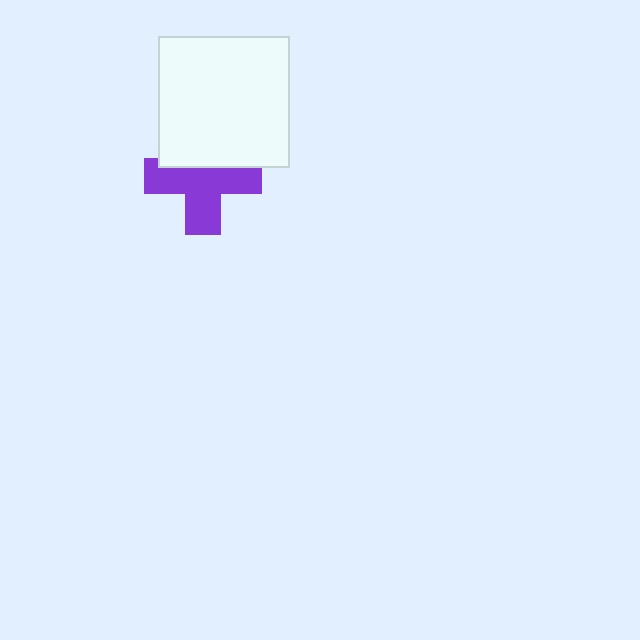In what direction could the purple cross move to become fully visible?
The purple cross could move down. That would shift it out from behind the white square entirely.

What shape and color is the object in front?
The object in front is a white square.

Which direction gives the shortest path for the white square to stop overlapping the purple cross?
Moving up gives the shortest separation.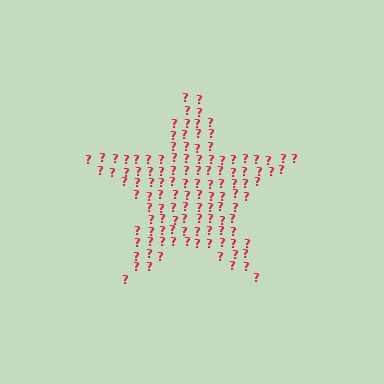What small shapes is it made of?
It is made of small question marks.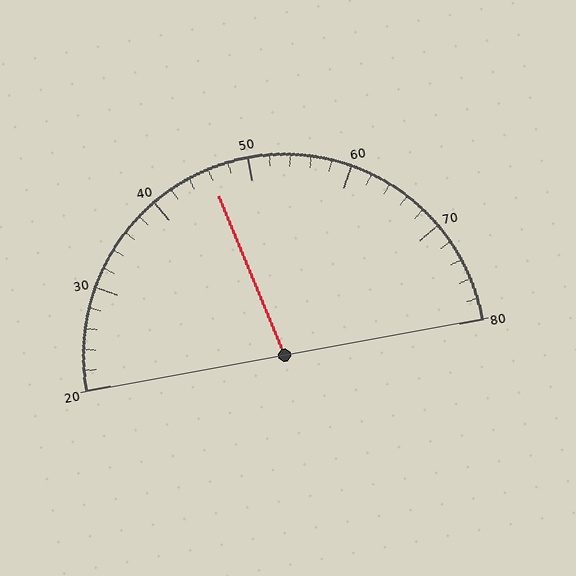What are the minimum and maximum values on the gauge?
The gauge ranges from 20 to 80.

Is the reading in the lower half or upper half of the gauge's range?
The reading is in the lower half of the range (20 to 80).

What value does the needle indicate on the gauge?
The needle indicates approximately 46.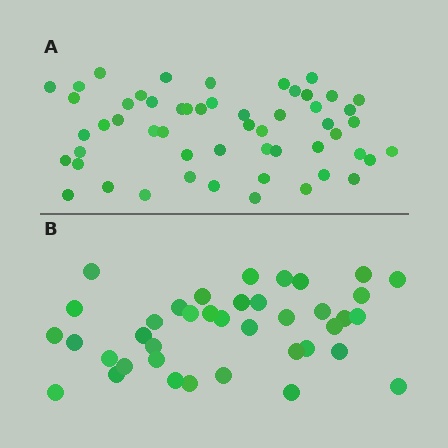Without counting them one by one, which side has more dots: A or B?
Region A (the top region) has more dots.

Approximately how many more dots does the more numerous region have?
Region A has approximately 15 more dots than region B.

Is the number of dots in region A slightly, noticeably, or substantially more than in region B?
Region A has noticeably more, but not dramatically so. The ratio is roughly 1.4 to 1.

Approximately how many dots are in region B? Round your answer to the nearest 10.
About 40 dots. (The exact count is 39, which rounds to 40.)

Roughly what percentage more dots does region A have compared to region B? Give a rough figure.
About 40% more.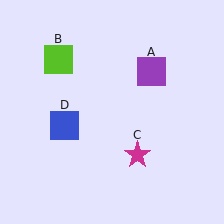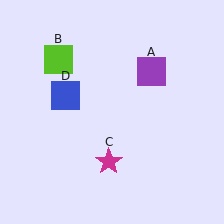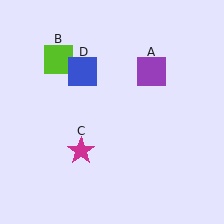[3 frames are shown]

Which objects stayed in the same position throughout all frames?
Purple square (object A) and lime square (object B) remained stationary.